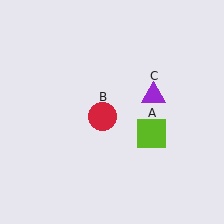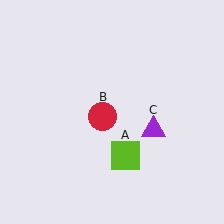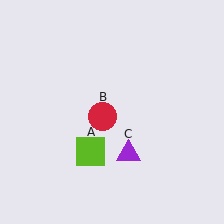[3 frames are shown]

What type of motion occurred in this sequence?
The lime square (object A), purple triangle (object C) rotated clockwise around the center of the scene.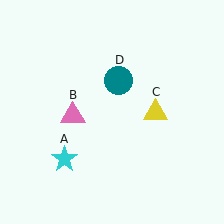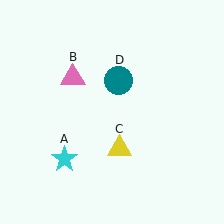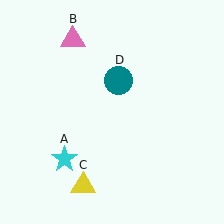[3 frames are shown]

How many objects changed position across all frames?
2 objects changed position: pink triangle (object B), yellow triangle (object C).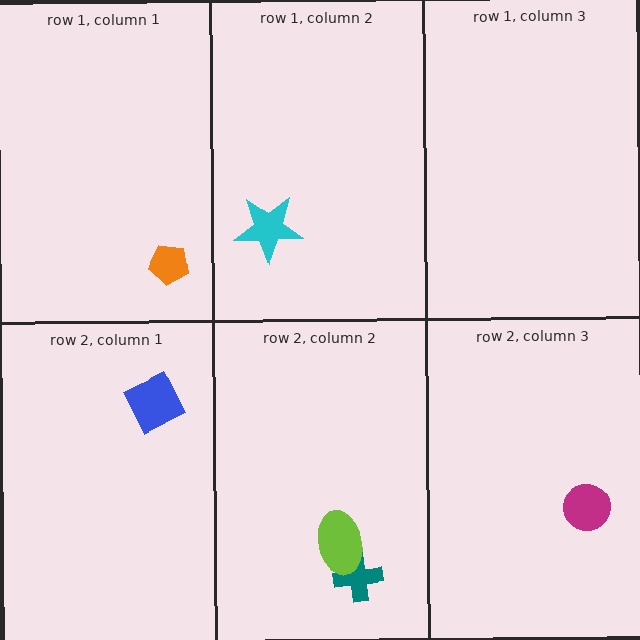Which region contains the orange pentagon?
The row 1, column 1 region.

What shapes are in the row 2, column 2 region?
The teal cross, the lime ellipse.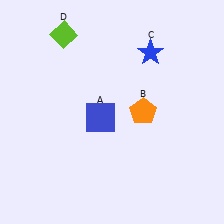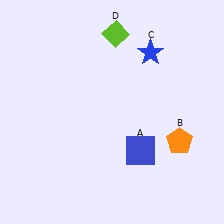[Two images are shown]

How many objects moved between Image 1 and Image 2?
3 objects moved between the two images.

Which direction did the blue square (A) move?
The blue square (A) moved right.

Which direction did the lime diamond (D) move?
The lime diamond (D) moved right.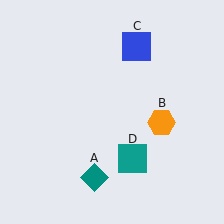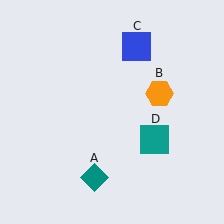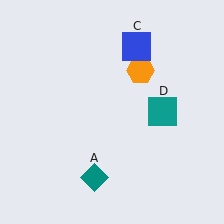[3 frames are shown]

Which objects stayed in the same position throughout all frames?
Teal diamond (object A) and blue square (object C) remained stationary.